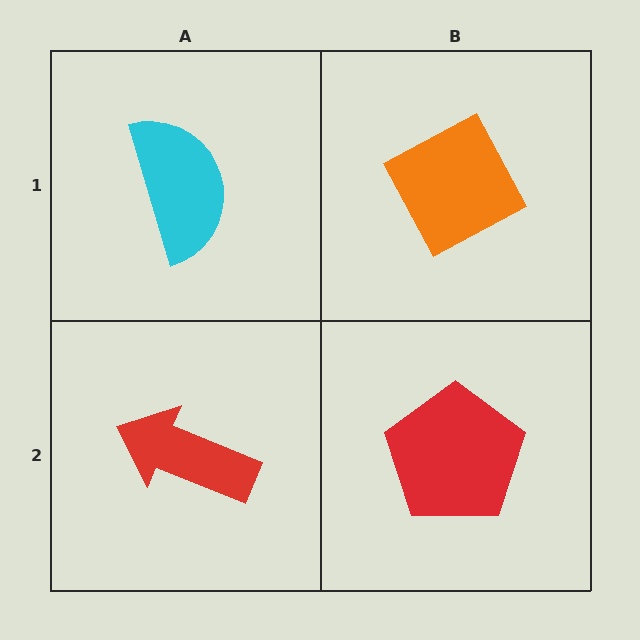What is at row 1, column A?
A cyan semicircle.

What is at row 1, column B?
An orange diamond.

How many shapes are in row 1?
2 shapes.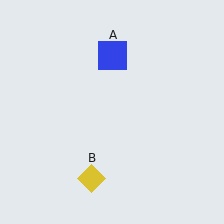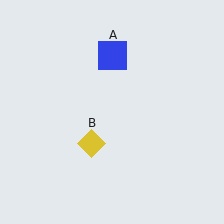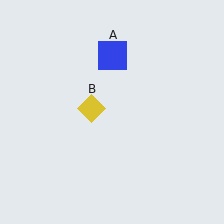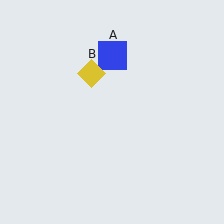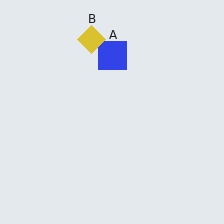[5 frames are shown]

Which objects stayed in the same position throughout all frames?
Blue square (object A) remained stationary.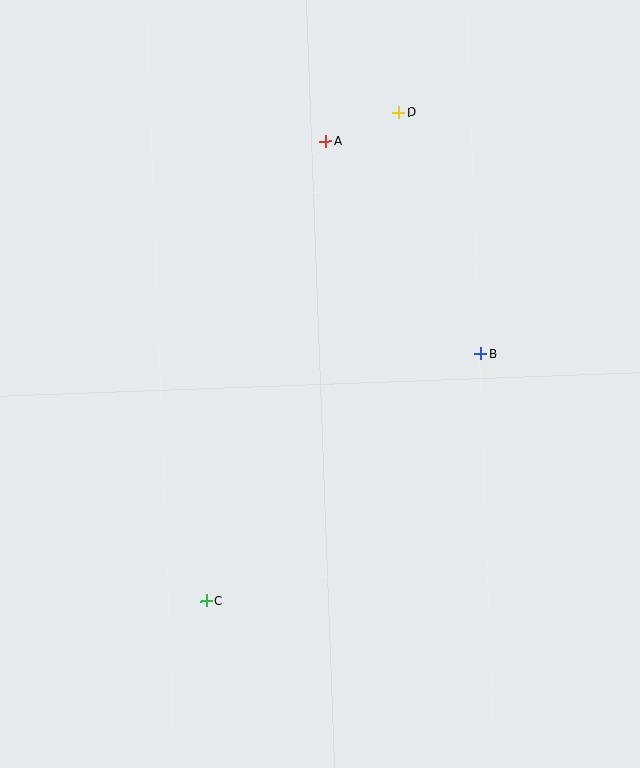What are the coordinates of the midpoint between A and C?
The midpoint between A and C is at (266, 371).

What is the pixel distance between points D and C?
The distance between D and C is 525 pixels.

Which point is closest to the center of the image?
Point B at (481, 354) is closest to the center.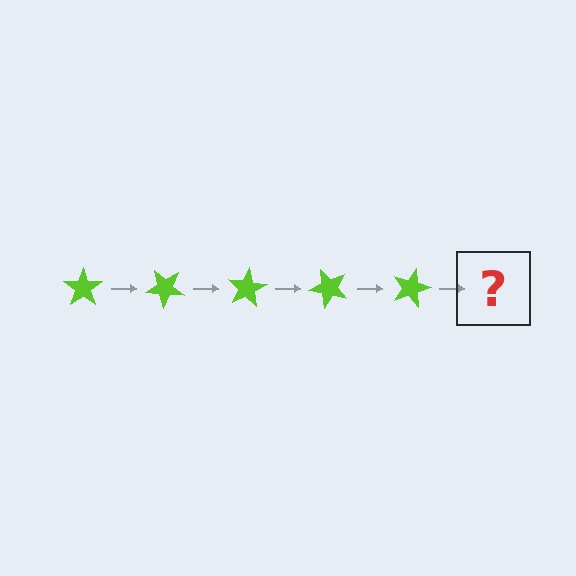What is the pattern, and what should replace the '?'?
The pattern is that the star rotates 40 degrees each step. The '?' should be a lime star rotated 200 degrees.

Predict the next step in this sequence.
The next step is a lime star rotated 200 degrees.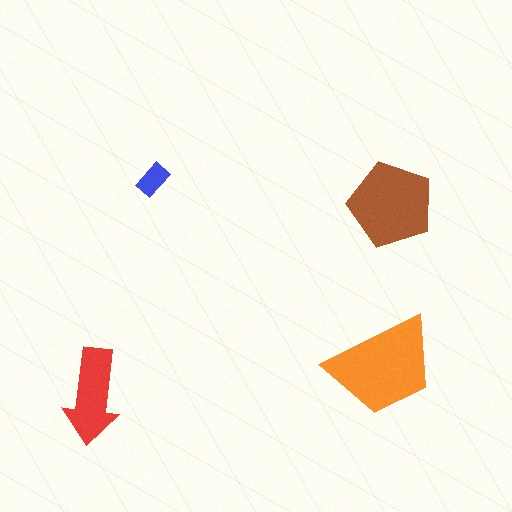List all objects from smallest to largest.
The blue rectangle, the red arrow, the brown pentagon, the orange trapezoid.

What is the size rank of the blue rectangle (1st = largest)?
4th.